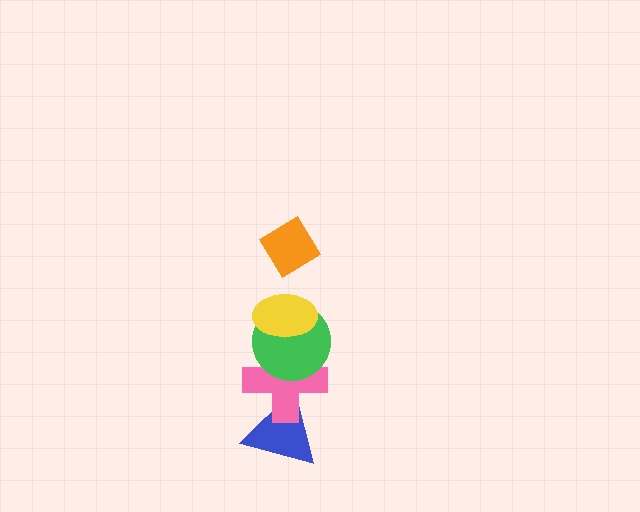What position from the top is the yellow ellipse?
The yellow ellipse is 2nd from the top.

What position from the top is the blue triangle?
The blue triangle is 5th from the top.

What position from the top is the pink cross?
The pink cross is 4th from the top.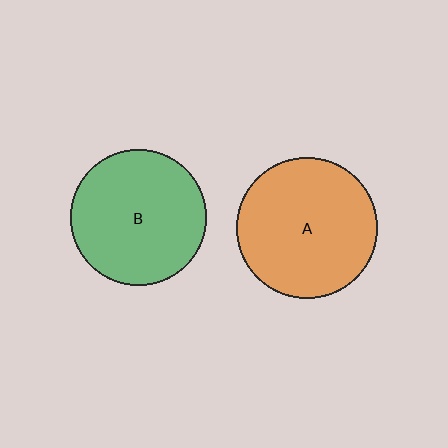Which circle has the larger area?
Circle A (orange).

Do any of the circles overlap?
No, none of the circles overlap.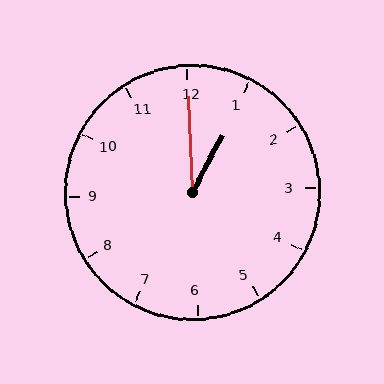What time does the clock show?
1:00.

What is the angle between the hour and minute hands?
Approximately 30 degrees.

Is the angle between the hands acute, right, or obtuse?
It is acute.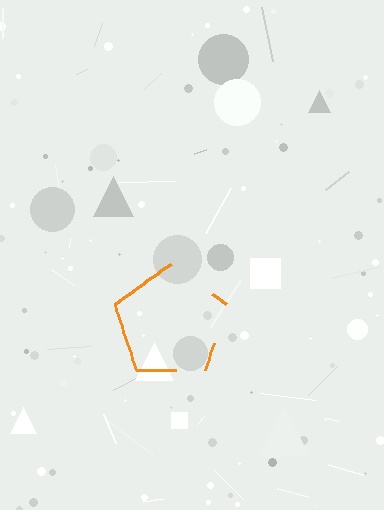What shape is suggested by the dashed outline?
The dashed outline suggests a pentagon.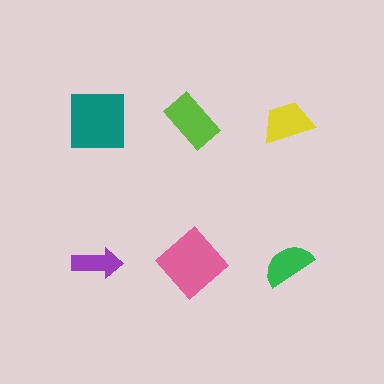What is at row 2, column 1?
A purple arrow.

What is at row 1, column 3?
A yellow trapezoid.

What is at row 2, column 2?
A pink diamond.